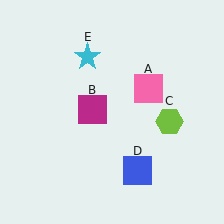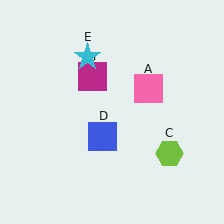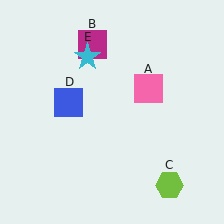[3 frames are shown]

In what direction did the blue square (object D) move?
The blue square (object D) moved up and to the left.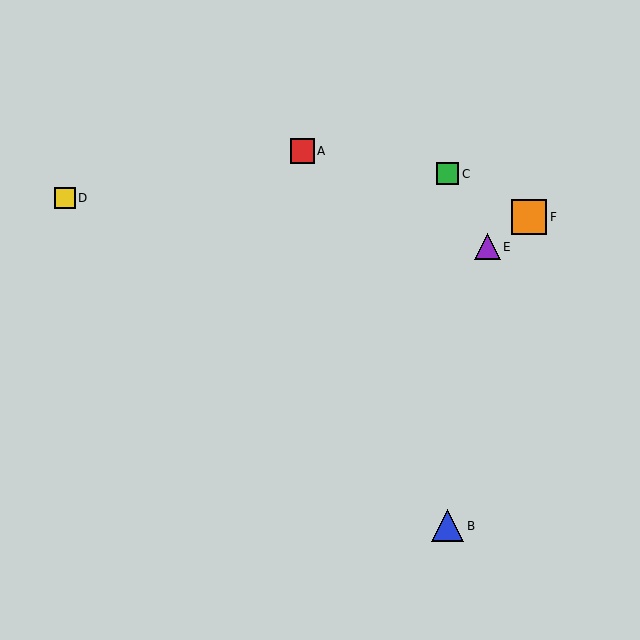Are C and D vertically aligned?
No, C is at x≈448 and D is at x≈65.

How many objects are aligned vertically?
2 objects (B, C) are aligned vertically.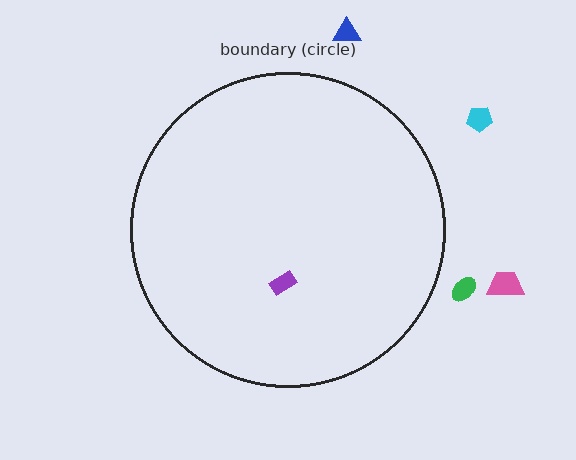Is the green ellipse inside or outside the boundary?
Outside.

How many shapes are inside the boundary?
1 inside, 4 outside.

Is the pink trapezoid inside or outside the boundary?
Outside.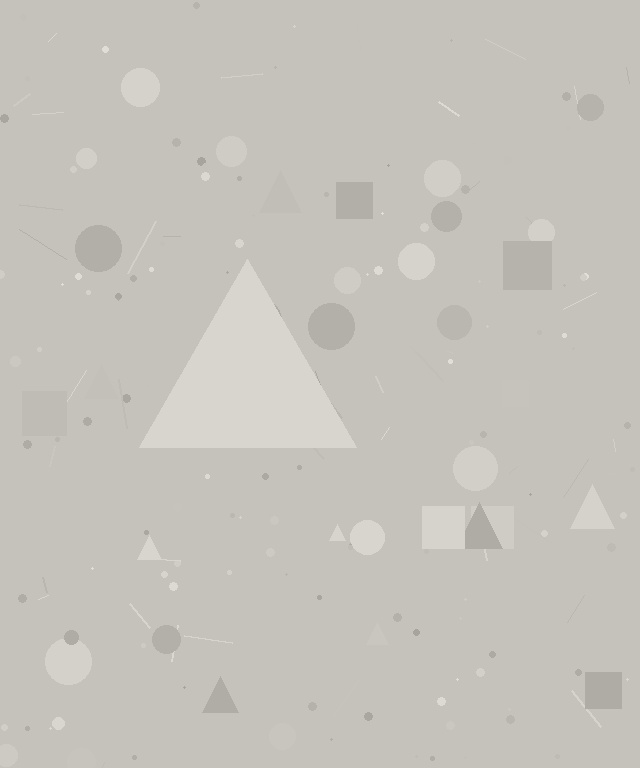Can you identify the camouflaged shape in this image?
The camouflaged shape is a triangle.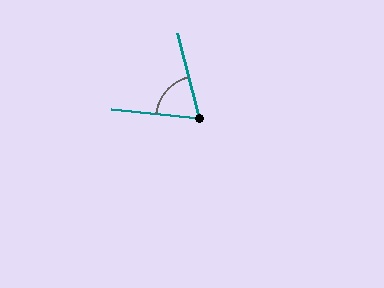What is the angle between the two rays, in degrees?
Approximately 70 degrees.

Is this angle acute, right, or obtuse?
It is acute.